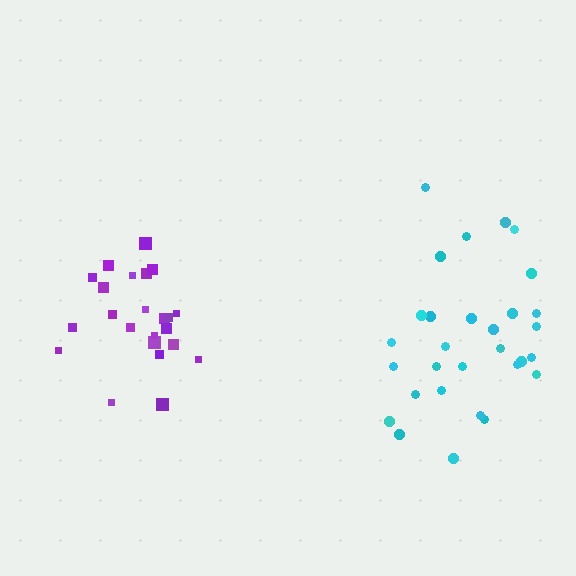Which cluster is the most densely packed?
Purple.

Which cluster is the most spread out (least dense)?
Cyan.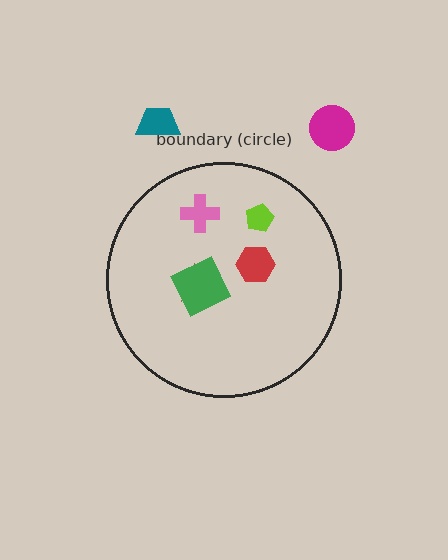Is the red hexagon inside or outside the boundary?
Inside.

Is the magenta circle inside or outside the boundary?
Outside.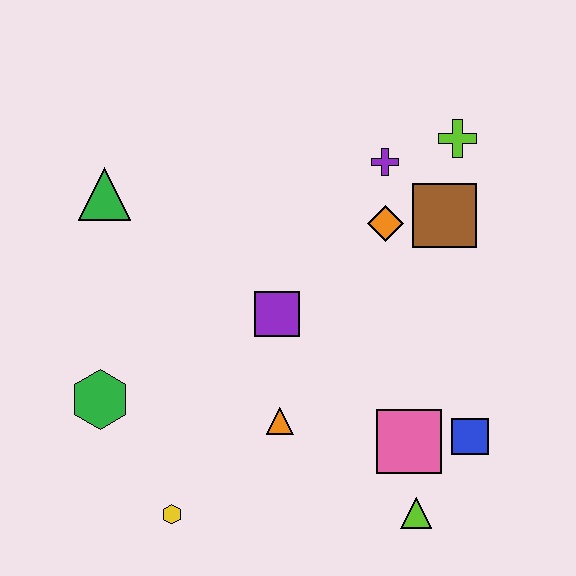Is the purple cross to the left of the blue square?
Yes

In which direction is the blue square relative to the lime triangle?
The blue square is above the lime triangle.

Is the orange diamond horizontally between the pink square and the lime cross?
No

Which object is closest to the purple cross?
The orange diamond is closest to the purple cross.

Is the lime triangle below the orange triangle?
Yes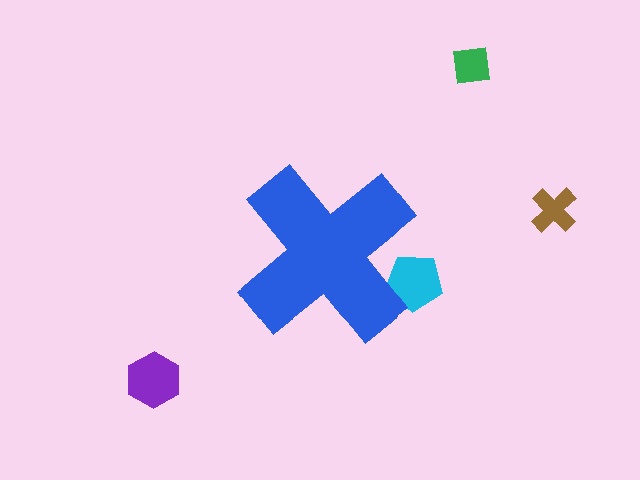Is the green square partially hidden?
No, the green square is fully visible.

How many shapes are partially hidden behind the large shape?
1 shape is partially hidden.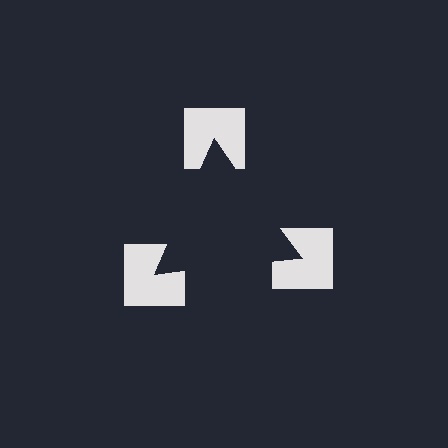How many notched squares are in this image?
There are 3 — one at each vertex of the illusory triangle.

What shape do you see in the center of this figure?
An illusory triangle — its edges are inferred from the aligned wedge cuts in the notched squares, not physically drawn.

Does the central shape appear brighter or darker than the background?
It typically appears slightly darker than the background, even though no actual brightness change is drawn.